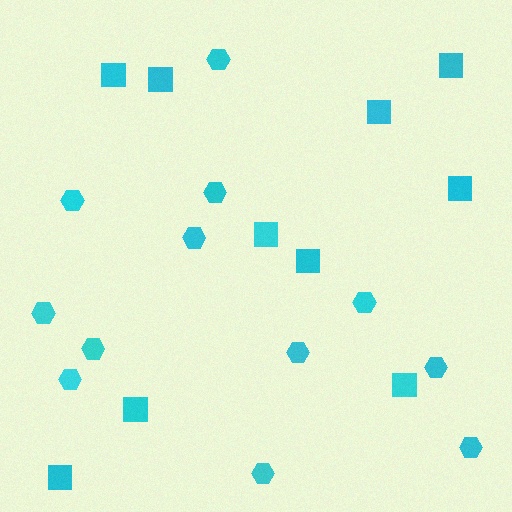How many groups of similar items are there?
There are 2 groups: one group of squares (10) and one group of hexagons (12).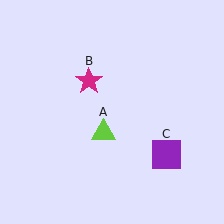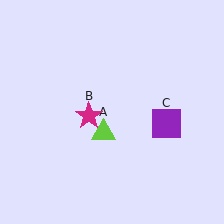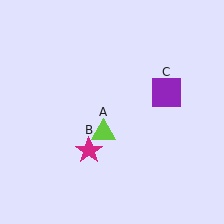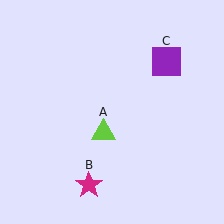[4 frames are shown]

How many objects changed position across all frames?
2 objects changed position: magenta star (object B), purple square (object C).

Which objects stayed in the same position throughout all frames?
Lime triangle (object A) remained stationary.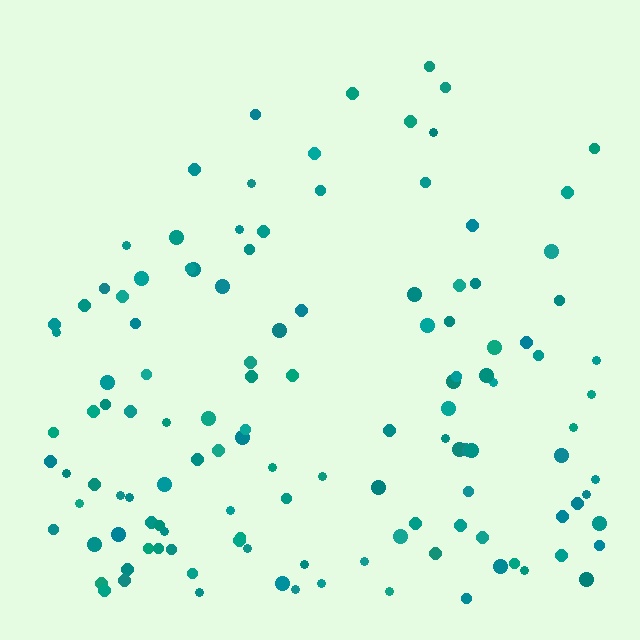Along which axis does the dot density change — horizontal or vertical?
Vertical.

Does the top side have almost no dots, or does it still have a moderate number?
Still a moderate number, just noticeably fewer than the bottom.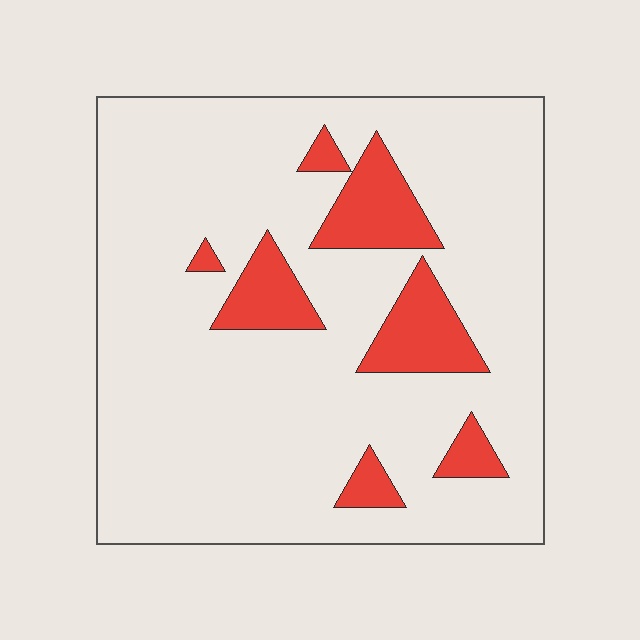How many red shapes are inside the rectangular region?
7.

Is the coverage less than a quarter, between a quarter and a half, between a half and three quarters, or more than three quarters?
Less than a quarter.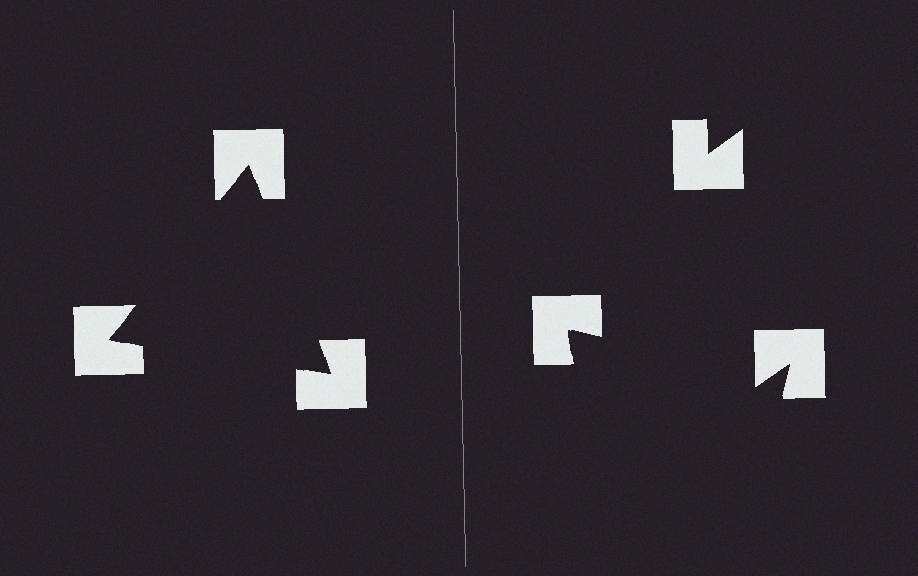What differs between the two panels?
The notched squares are positioned identically on both sides; only the wedge orientations differ. On the left they align to a triangle; on the right they are misaligned.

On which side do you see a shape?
An illusory triangle appears on the left side. On the right side the wedge cuts are rotated, so no coherent shape forms.